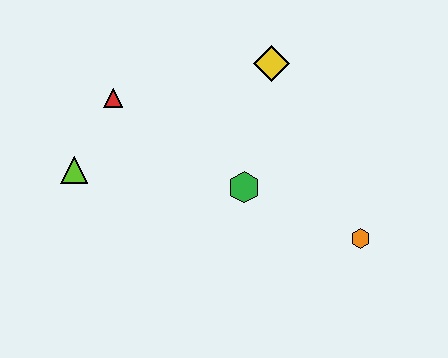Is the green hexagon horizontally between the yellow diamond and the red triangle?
Yes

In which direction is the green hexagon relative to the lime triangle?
The green hexagon is to the right of the lime triangle.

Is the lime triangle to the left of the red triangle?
Yes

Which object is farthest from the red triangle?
The orange hexagon is farthest from the red triangle.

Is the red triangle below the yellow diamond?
Yes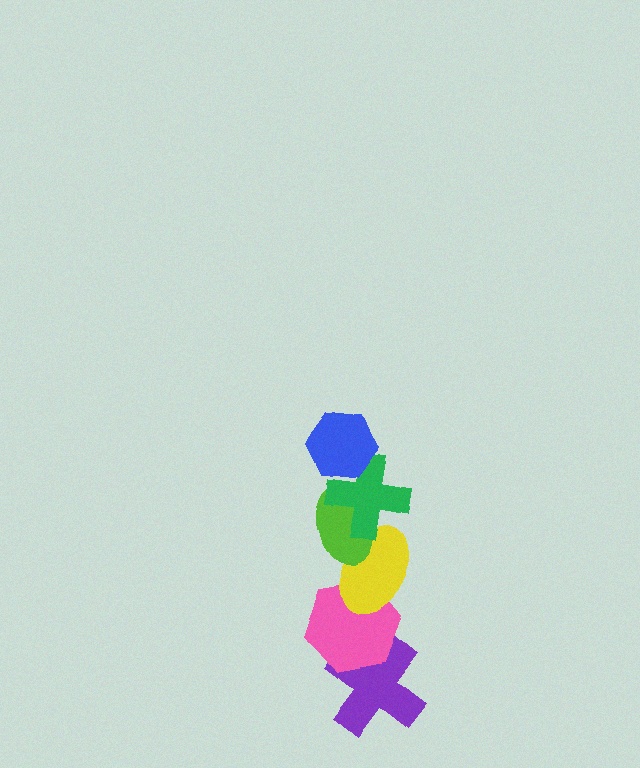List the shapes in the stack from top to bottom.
From top to bottom: the blue hexagon, the green cross, the lime ellipse, the yellow ellipse, the pink hexagon, the purple cross.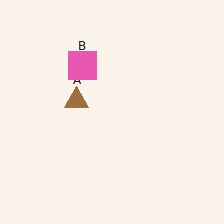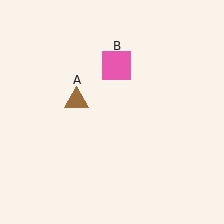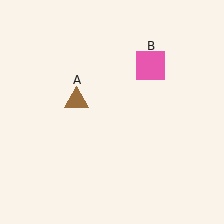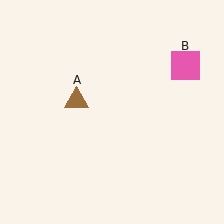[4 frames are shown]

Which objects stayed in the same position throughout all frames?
Brown triangle (object A) remained stationary.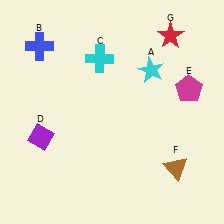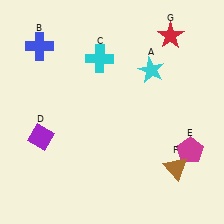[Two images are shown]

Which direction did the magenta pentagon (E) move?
The magenta pentagon (E) moved down.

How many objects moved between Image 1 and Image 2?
1 object moved between the two images.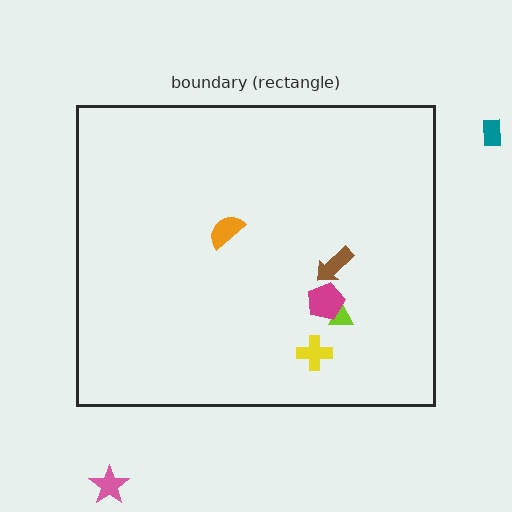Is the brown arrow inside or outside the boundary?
Inside.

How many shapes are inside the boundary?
5 inside, 2 outside.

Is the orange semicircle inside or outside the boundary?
Inside.